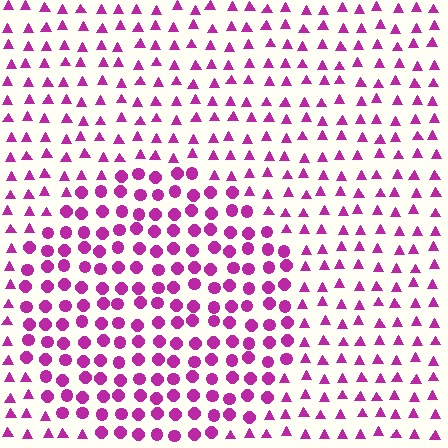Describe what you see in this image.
The image is filled with small magenta elements arranged in a uniform grid. A circle-shaped region contains circles, while the surrounding area contains triangles. The boundary is defined purely by the change in element shape.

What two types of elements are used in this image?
The image uses circles inside the circle region and triangles outside it.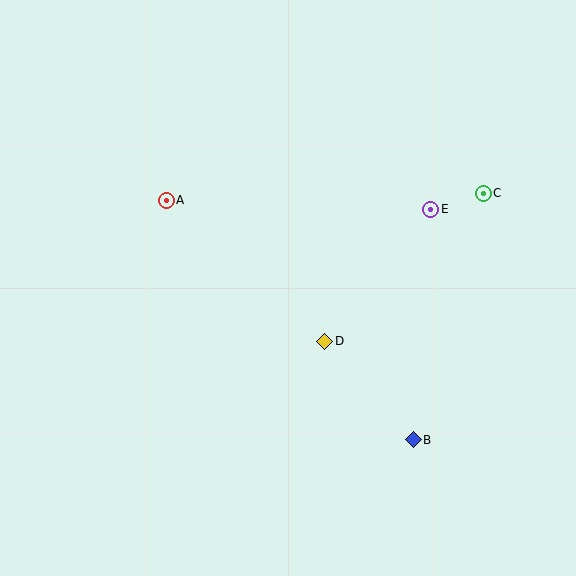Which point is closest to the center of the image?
Point D at (325, 341) is closest to the center.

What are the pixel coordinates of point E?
Point E is at (431, 209).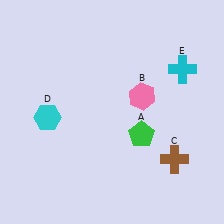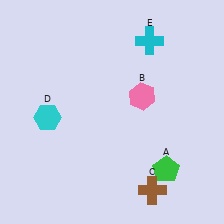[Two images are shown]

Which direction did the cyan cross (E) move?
The cyan cross (E) moved left.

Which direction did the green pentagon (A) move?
The green pentagon (A) moved down.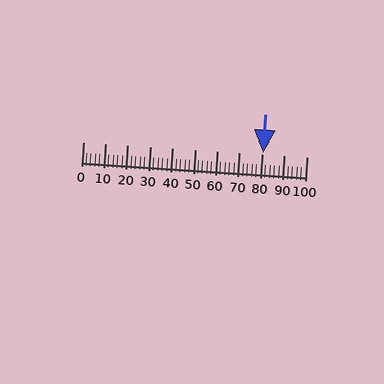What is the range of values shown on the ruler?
The ruler shows values from 0 to 100.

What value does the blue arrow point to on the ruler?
The blue arrow points to approximately 81.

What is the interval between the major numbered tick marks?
The major tick marks are spaced 10 units apart.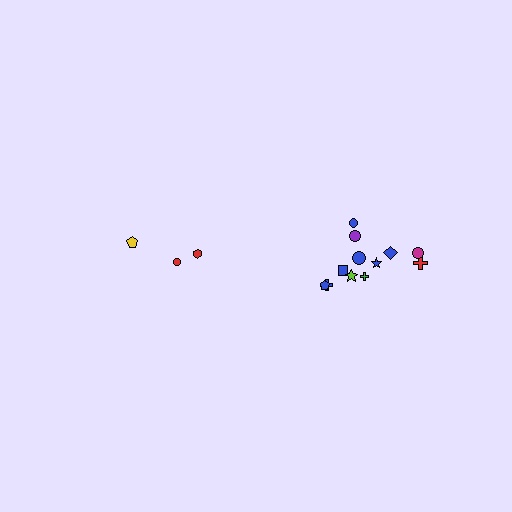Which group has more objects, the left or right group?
The right group.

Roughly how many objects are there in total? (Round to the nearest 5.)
Roughly 15 objects in total.